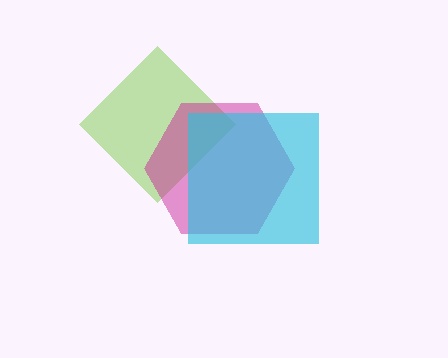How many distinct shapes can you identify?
There are 3 distinct shapes: a lime diamond, a magenta hexagon, a cyan square.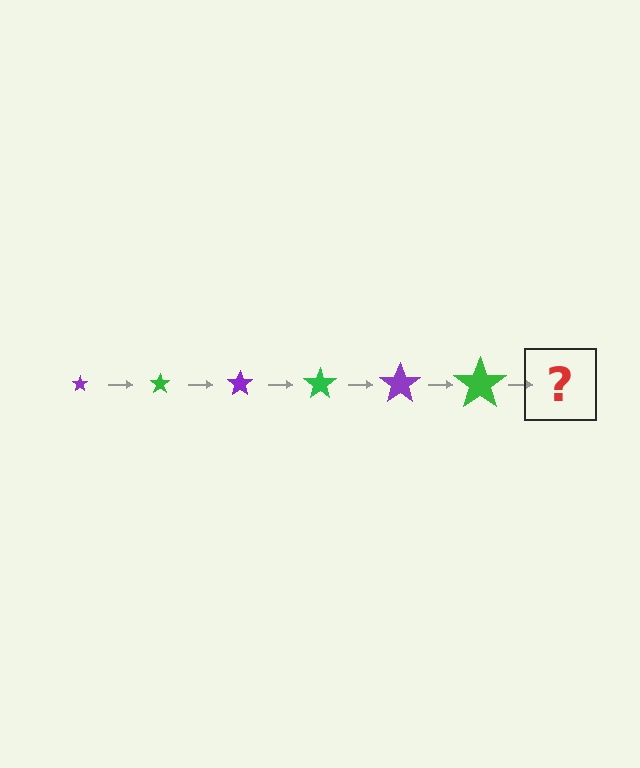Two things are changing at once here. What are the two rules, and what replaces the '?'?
The two rules are that the star grows larger each step and the color cycles through purple and green. The '?' should be a purple star, larger than the previous one.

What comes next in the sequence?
The next element should be a purple star, larger than the previous one.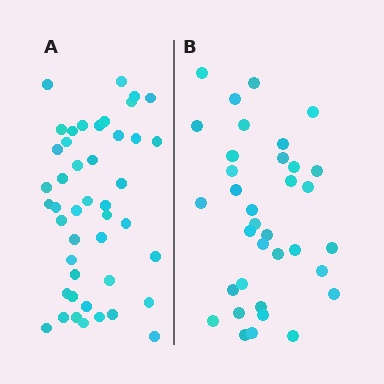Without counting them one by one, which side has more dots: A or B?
Region A (the left region) has more dots.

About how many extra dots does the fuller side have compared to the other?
Region A has roughly 10 or so more dots than region B.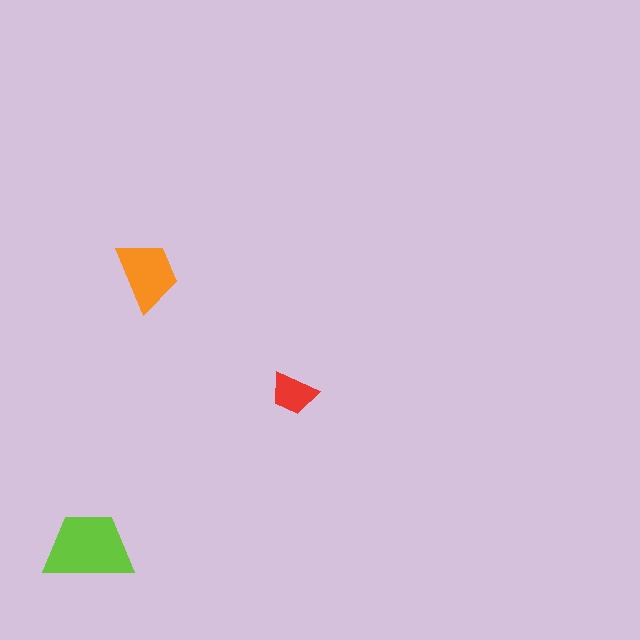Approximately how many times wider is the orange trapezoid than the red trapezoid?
About 1.5 times wider.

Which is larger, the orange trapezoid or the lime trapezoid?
The lime one.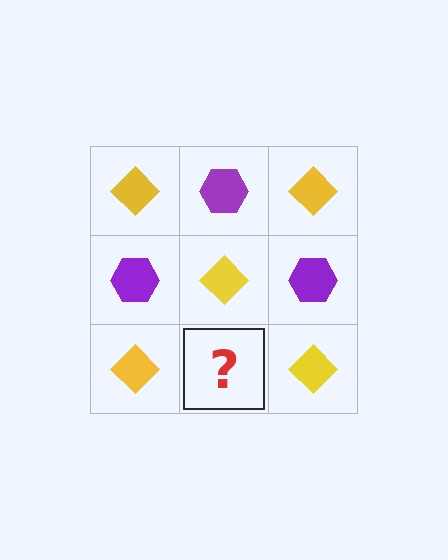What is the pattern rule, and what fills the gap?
The rule is that it alternates yellow diamond and purple hexagon in a checkerboard pattern. The gap should be filled with a purple hexagon.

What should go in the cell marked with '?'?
The missing cell should contain a purple hexagon.